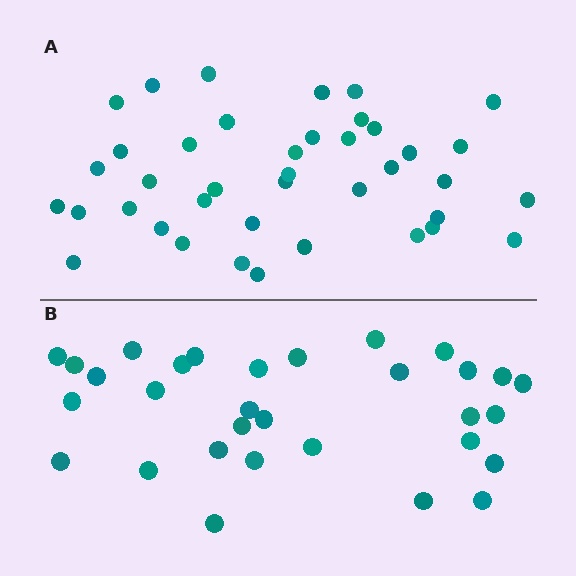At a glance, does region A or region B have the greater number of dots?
Region A (the top region) has more dots.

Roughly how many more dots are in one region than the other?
Region A has roughly 8 or so more dots than region B.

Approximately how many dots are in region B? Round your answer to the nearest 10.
About 30 dots. (The exact count is 31, which rounds to 30.)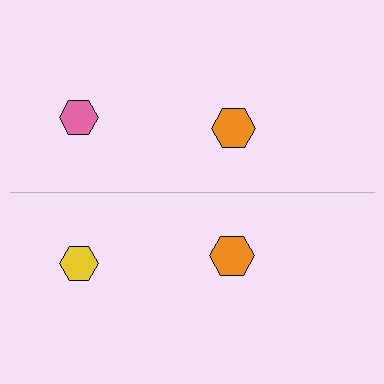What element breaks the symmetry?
The yellow hexagon on the bottom side breaks the symmetry — its mirror counterpart is pink.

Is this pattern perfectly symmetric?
No, the pattern is not perfectly symmetric. The yellow hexagon on the bottom side breaks the symmetry — its mirror counterpart is pink.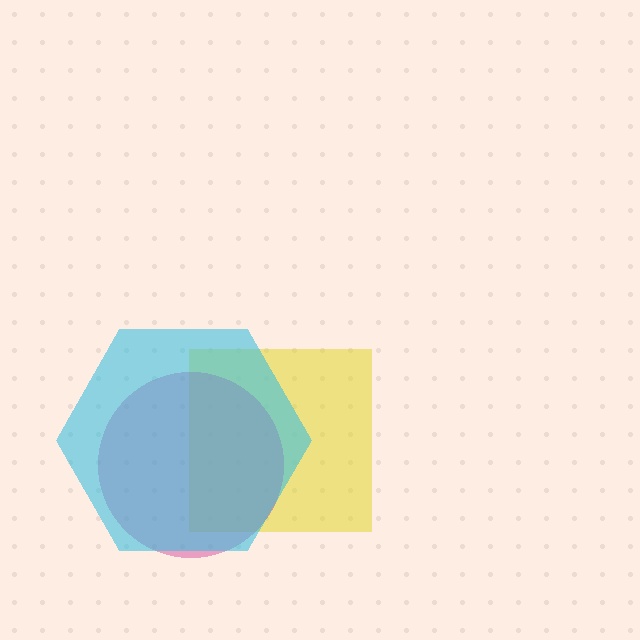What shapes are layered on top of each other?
The layered shapes are: a yellow square, a magenta circle, a cyan hexagon.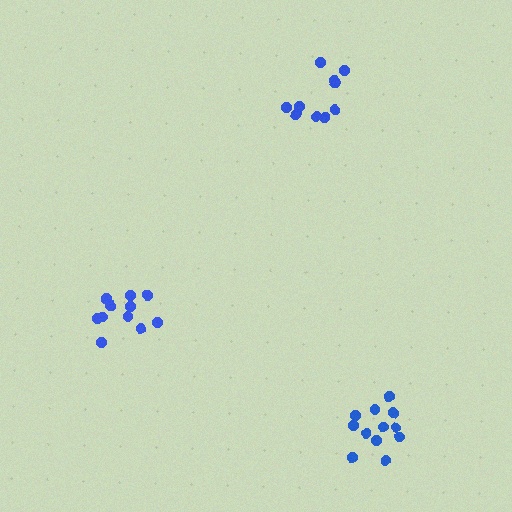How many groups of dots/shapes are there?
There are 3 groups.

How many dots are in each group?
Group 1: 12 dots, Group 2: 10 dots, Group 3: 11 dots (33 total).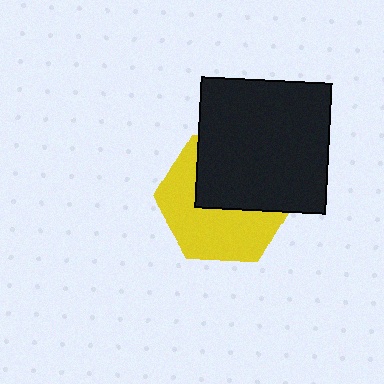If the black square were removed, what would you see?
You would see the complete yellow hexagon.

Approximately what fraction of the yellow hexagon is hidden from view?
Roughly 46% of the yellow hexagon is hidden behind the black square.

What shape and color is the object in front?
The object in front is a black square.